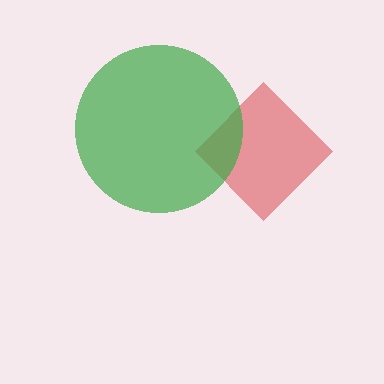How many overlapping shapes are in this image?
There are 2 overlapping shapes in the image.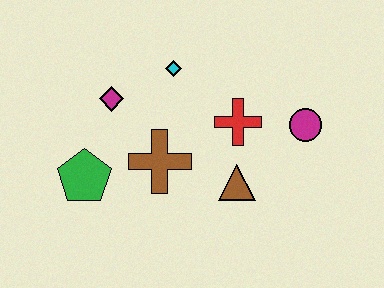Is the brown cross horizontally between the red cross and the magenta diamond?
Yes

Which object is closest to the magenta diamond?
The cyan diamond is closest to the magenta diamond.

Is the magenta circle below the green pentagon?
No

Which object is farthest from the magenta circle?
The green pentagon is farthest from the magenta circle.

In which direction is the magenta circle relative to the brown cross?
The magenta circle is to the right of the brown cross.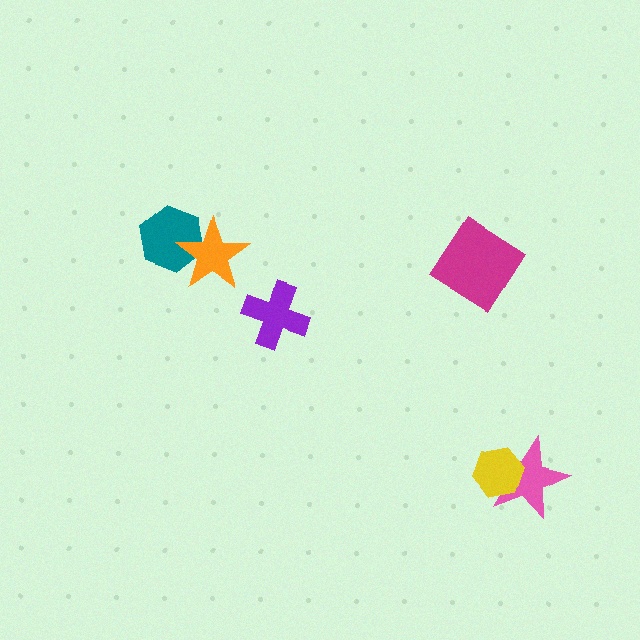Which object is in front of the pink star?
The yellow hexagon is in front of the pink star.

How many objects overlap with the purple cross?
0 objects overlap with the purple cross.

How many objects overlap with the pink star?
1 object overlaps with the pink star.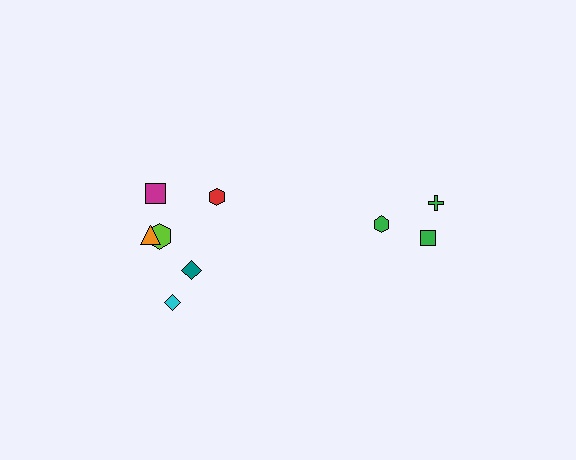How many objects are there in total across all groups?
There are 9 objects.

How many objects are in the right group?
There are 3 objects.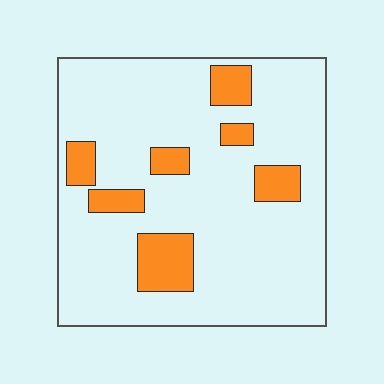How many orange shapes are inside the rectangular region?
7.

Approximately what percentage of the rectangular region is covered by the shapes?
Approximately 15%.